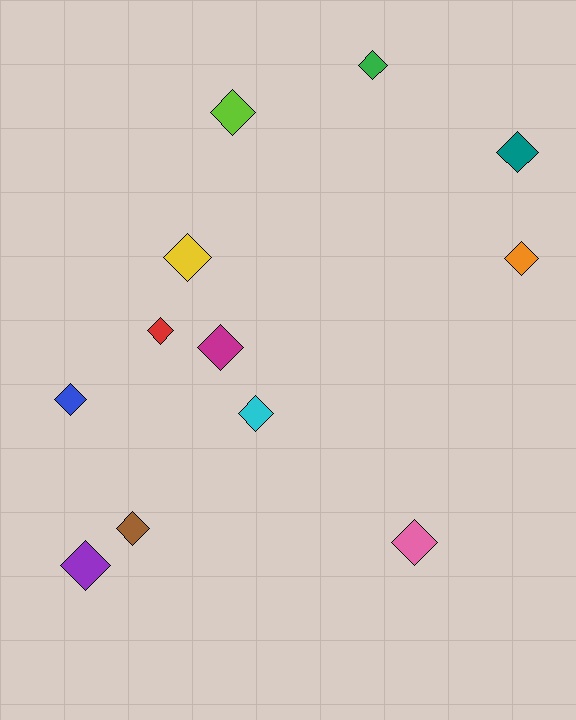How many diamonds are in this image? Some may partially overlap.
There are 12 diamonds.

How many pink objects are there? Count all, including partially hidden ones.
There is 1 pink object.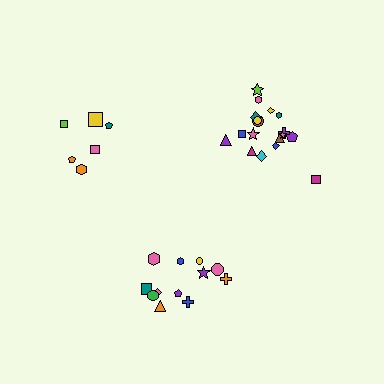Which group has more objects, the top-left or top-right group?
The top-right group.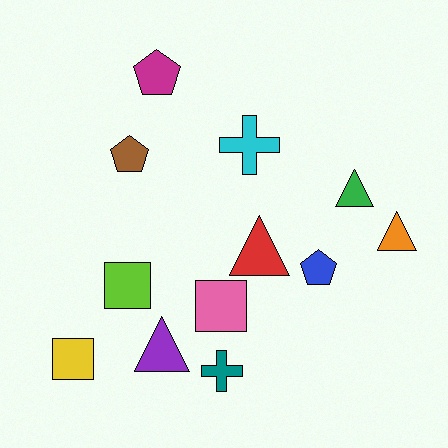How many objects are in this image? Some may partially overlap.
There are 12 objects.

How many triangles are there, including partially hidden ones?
There are 4 triangles.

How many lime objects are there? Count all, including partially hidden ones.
There is 1 lime object.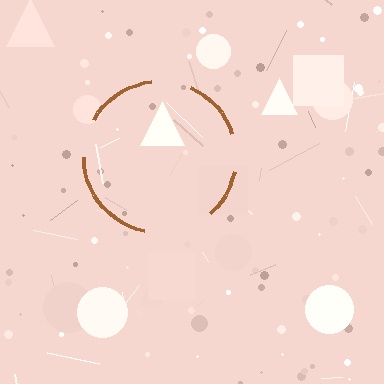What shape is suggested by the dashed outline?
The dashed outline suggests a circle.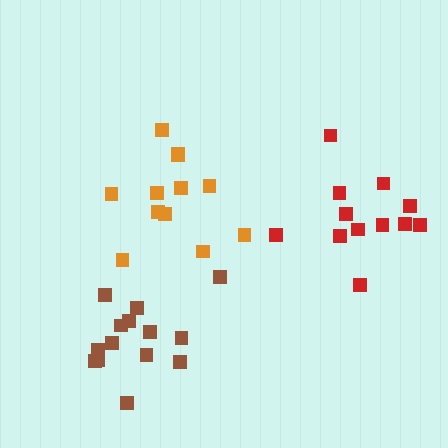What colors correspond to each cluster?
The clusters are colored: brown, red, orange.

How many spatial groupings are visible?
There are 3 spatial groupings.